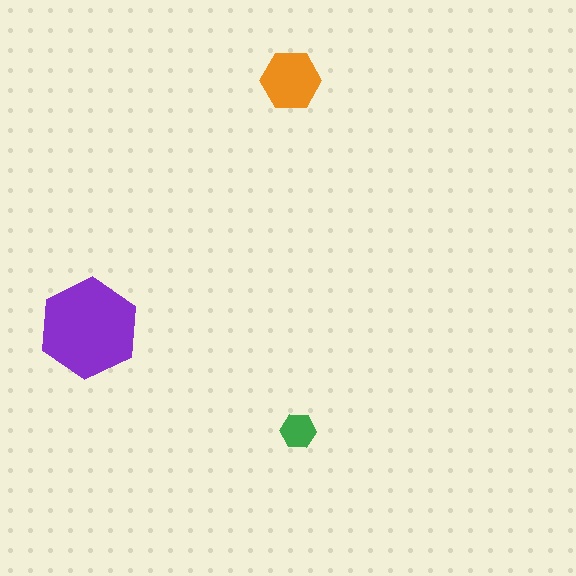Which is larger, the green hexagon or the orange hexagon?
The orange one.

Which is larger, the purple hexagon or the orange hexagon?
The purple one.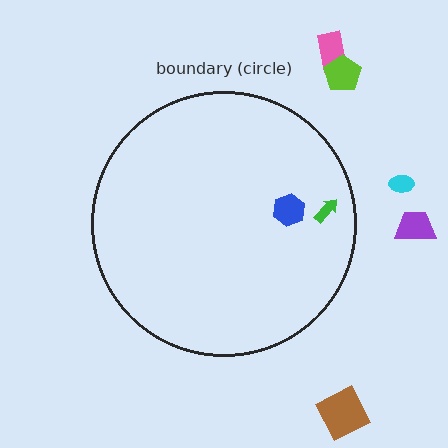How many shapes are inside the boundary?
2 inside, 5 outside.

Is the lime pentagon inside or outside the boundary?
Outside.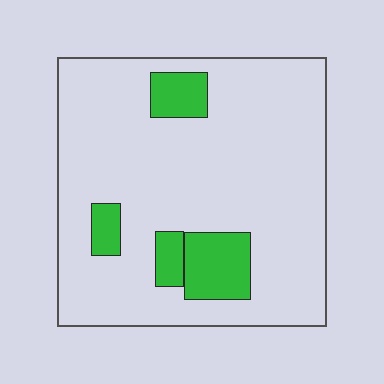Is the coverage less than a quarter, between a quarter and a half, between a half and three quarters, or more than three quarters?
Less than a quarter.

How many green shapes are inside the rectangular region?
4.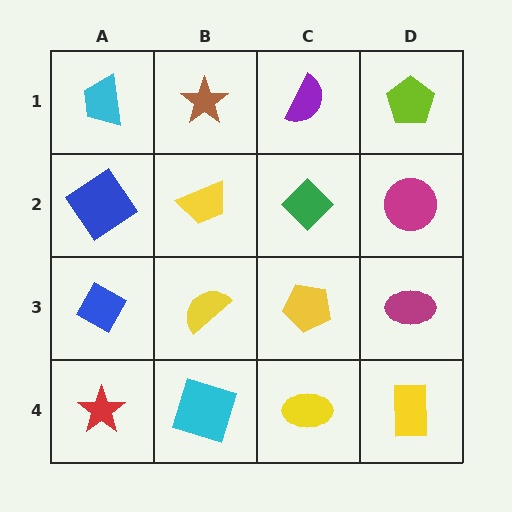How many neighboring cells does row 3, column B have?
4.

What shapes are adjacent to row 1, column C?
A green diamond (row 2, column C), a brown star (row 1, column B), a lime pentagon (row 1, column D).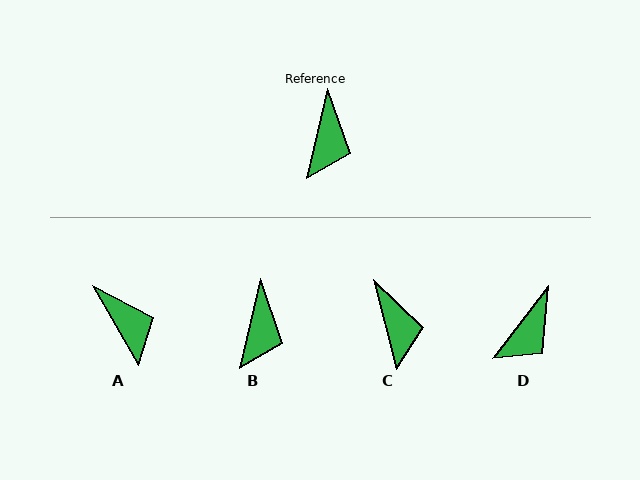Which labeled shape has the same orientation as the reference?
B.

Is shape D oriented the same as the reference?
No, it is off by about 24 degrees.